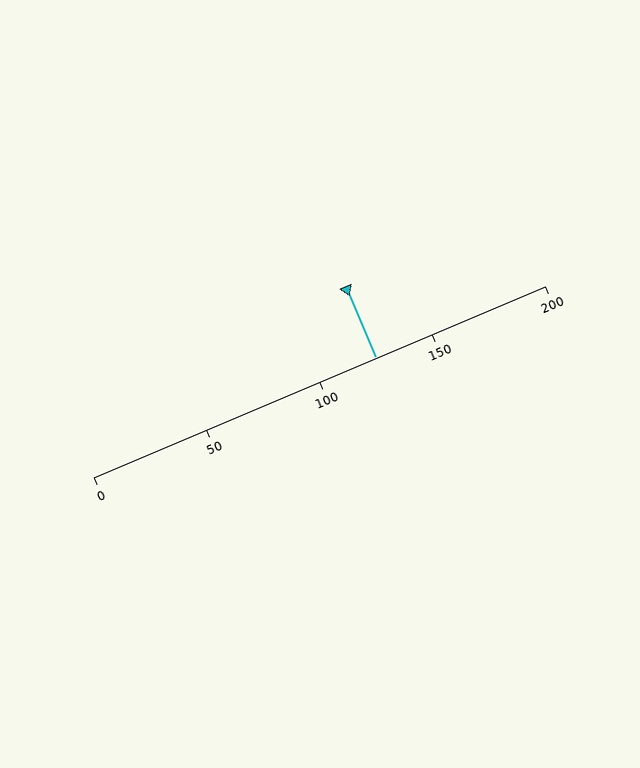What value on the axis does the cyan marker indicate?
The marker indicates approximately 125.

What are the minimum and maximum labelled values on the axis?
The axis runs from 0 to 200.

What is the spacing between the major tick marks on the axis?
The major ticks are spaced 50 apart.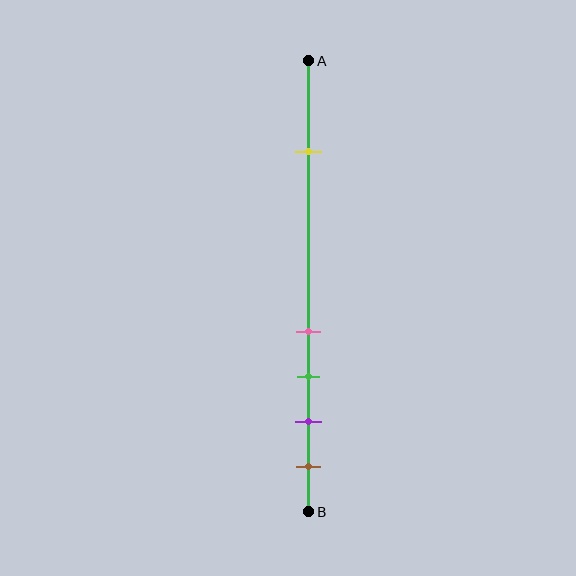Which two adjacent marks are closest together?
The pink and green marks are the closest adjacent pair.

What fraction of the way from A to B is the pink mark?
The pink mark is approximately 60% (0.6) of the way from A to B.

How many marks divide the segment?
There are 5 marks dividing the segment.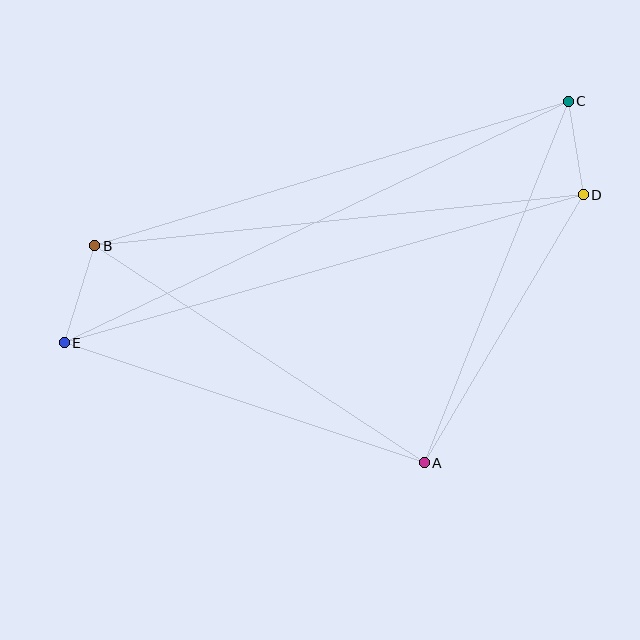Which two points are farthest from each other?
Points C and E are farthest from each other.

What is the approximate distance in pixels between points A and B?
The distance between A and B is approximately 395 pixels.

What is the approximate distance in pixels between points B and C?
The distance between B and C is approximately 495 pixels.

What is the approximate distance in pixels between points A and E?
The distance between A and E is approximately 379 pixels.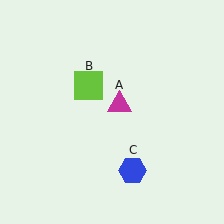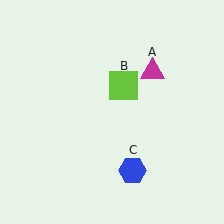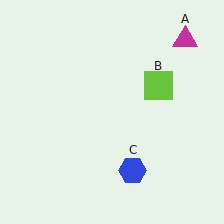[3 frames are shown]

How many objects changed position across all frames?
2 objects changed position: magenta triangle (object A), lime square (object B).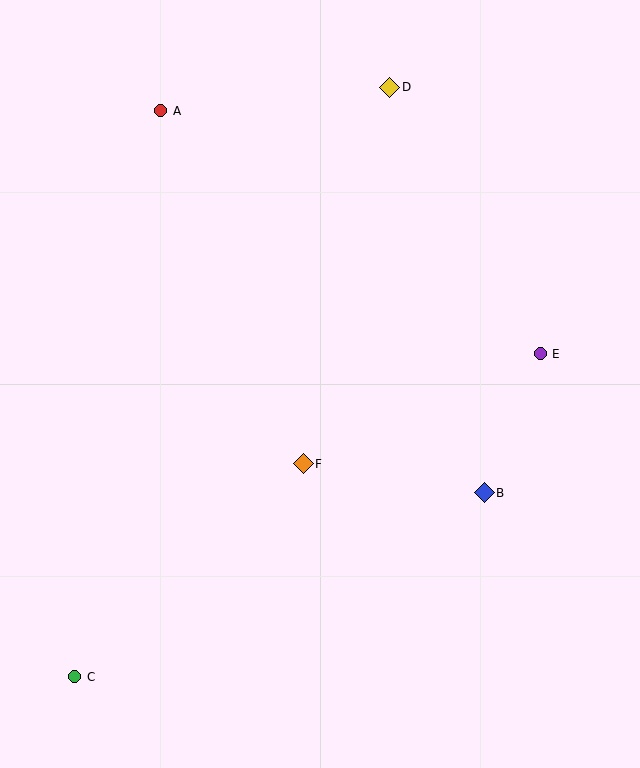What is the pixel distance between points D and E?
The distance between D and E is 306 pixels.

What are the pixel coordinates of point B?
Point B is at (484, 493).